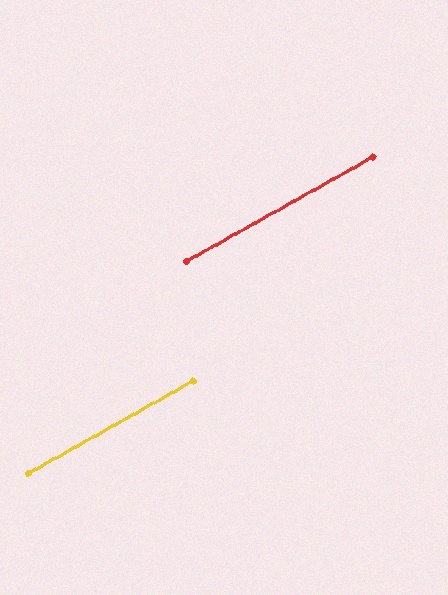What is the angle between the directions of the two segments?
Approximately 0 degrees.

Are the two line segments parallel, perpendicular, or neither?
Parallel — their directions differ by only 0.4°.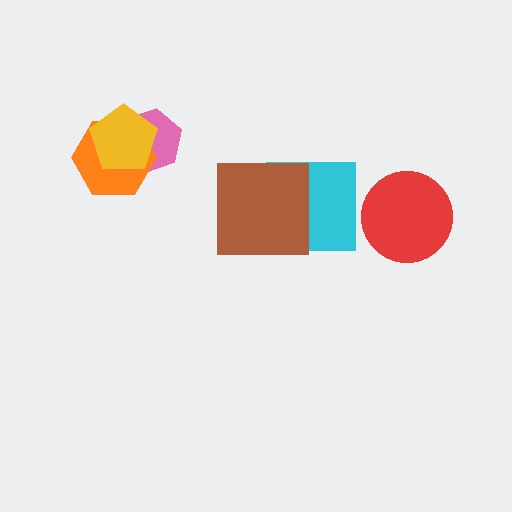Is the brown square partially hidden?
No, no other shape covers it.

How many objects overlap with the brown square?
1 object overlaps with the brown square.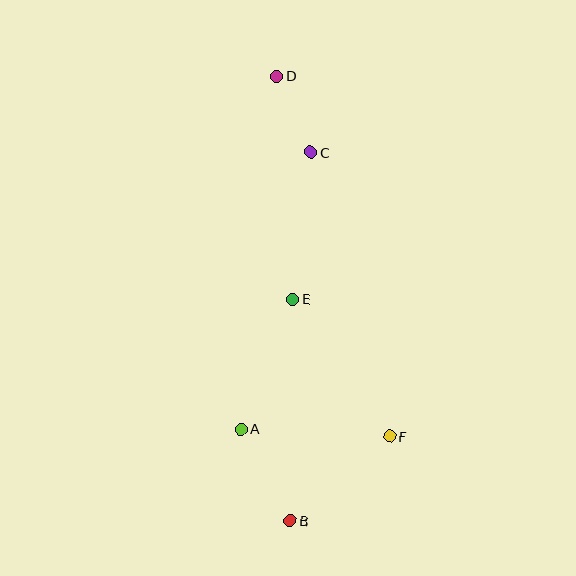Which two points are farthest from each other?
Points B and D are farthest from each other.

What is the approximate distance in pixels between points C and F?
The distance between C and F is approximately 295 pixels.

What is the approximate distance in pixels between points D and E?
The distance between D and E is approximately 224 pixels.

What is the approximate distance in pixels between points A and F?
The distance between A and F is approximately 149 pixels.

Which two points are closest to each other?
Points C and D are closest to each other.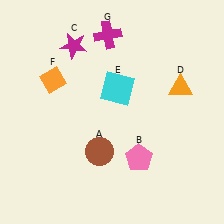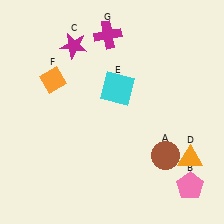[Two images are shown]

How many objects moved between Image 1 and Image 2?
3 objects moved between the two images.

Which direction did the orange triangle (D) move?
The orange triangle (D) moved down.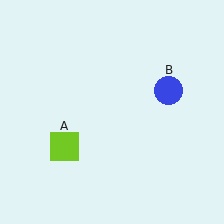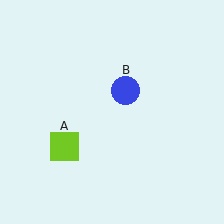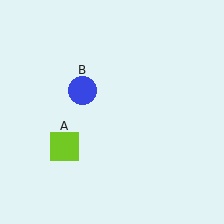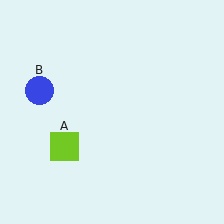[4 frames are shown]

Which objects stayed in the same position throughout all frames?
Lime square (object A) remained stationary.